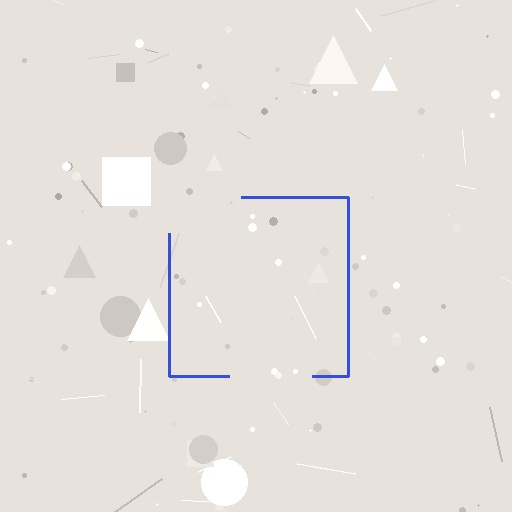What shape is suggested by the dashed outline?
The dashed outline suggests a square.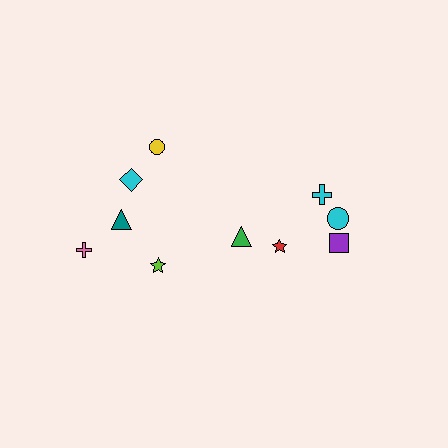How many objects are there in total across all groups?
There are 10 objects.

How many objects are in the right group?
There are 4 objects.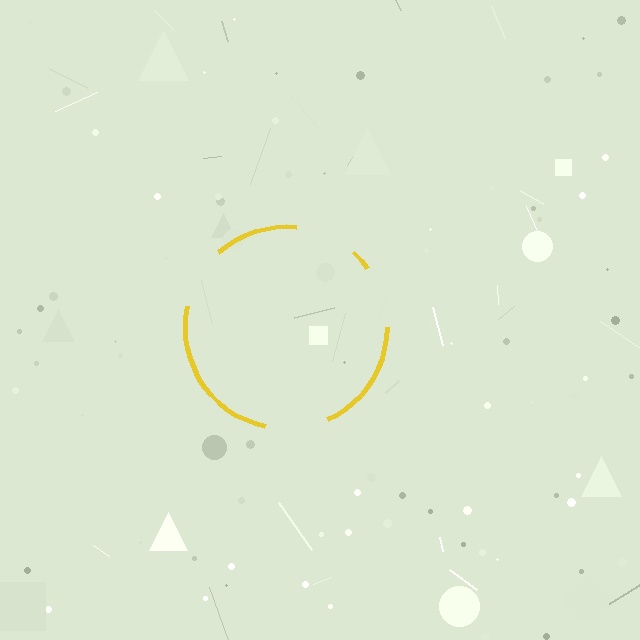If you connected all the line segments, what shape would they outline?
They would outline a circle.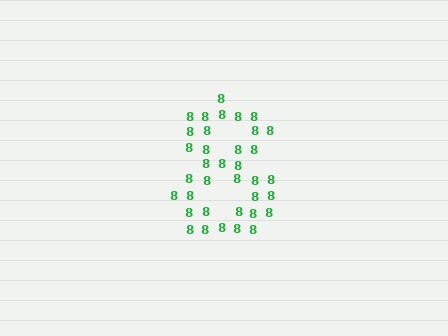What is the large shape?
The large shape is the digit 8.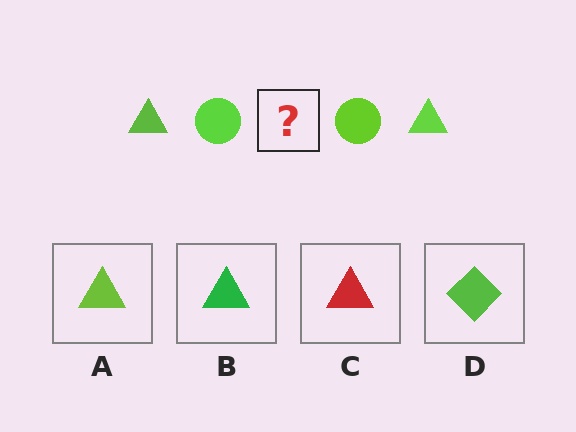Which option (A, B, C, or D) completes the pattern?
A.